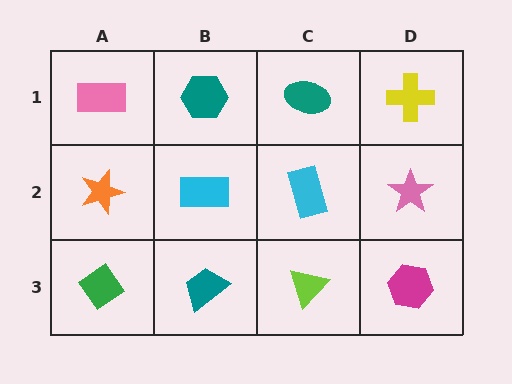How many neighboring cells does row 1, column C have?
3.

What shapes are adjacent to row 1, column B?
A cyan rectangle (row 2, column B), a pink rectangle (row 1, column A), a teal ellipse (row 1, column C).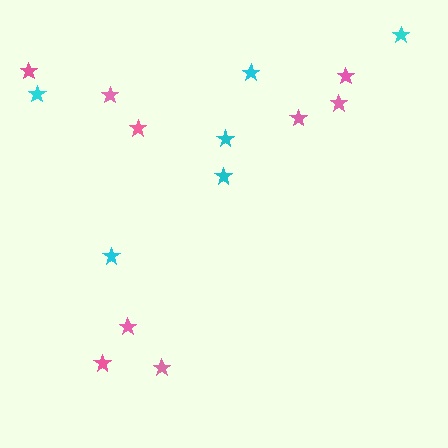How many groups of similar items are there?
There are 2 groups: one group of pink stars (9) and one group of cyan stars (6).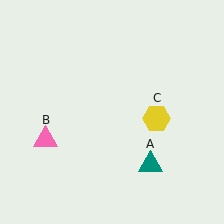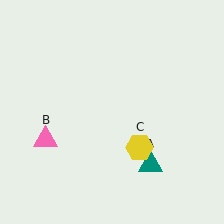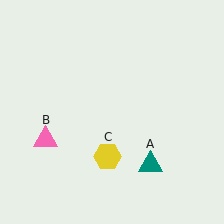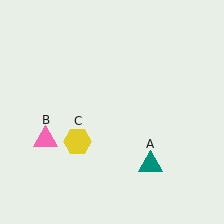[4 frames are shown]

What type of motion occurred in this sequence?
The yellow hexagon (object C) rotated clockwise around the center of the scene.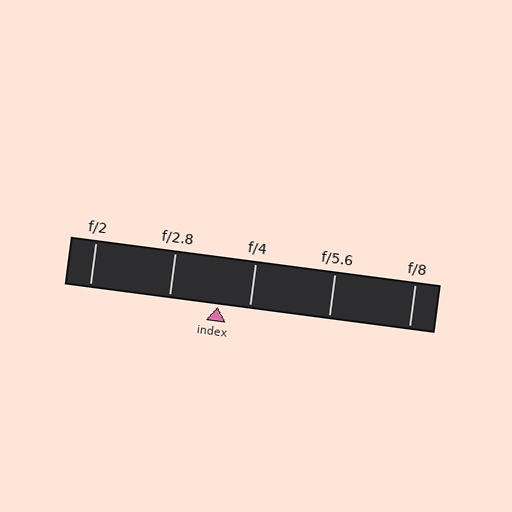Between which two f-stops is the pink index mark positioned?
The index mark is between f/2.8 and f/4.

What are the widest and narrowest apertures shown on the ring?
The widest aperture shown is f/2 and the narrowest is f/8.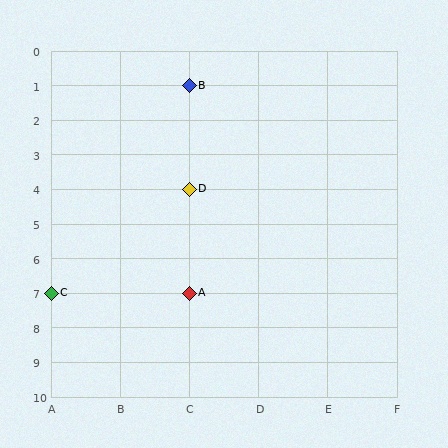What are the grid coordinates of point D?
Point D is at grid coordinates (C, 4).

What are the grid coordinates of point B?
Point B is at grid coordinates (C, 1).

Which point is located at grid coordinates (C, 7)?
Point A is at (C, 7).